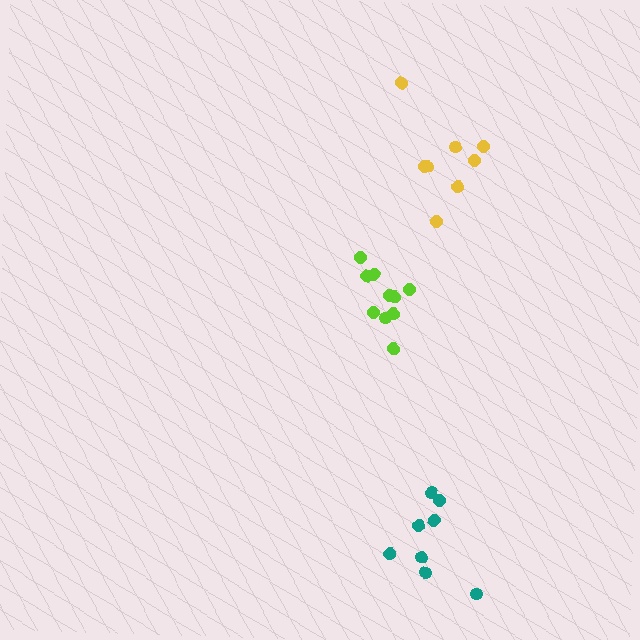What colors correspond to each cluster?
The clusters are colored: lime, teal, yellow.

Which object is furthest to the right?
The yellow cluster is rightmost.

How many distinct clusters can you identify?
There are 3 distinct clusters.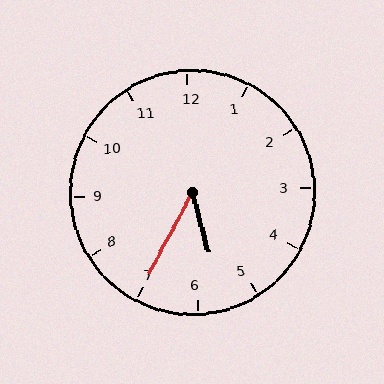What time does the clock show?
5:35.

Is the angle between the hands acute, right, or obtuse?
It is acute.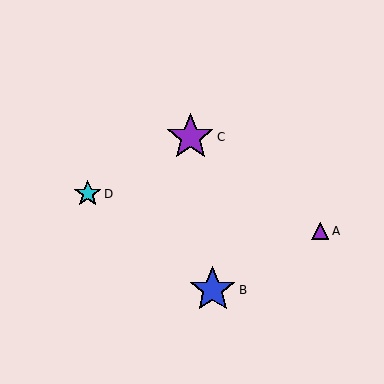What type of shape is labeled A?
Shape A is a purple triangle.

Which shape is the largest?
The purple star (labeled C) is the largest.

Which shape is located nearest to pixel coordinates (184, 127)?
The purple star (labeled C) at (190, 137) is nearest to that location.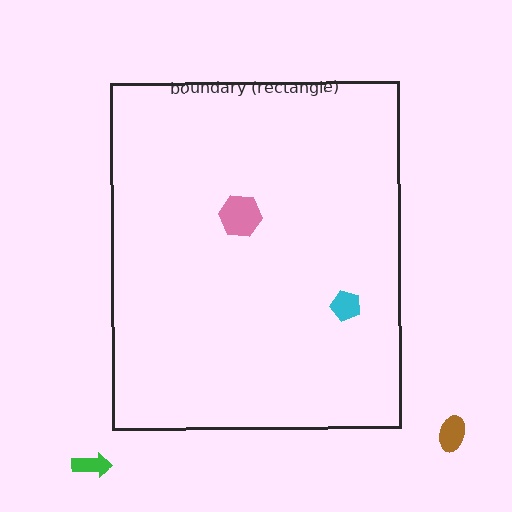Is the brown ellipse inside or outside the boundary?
Outside.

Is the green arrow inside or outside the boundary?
Outside.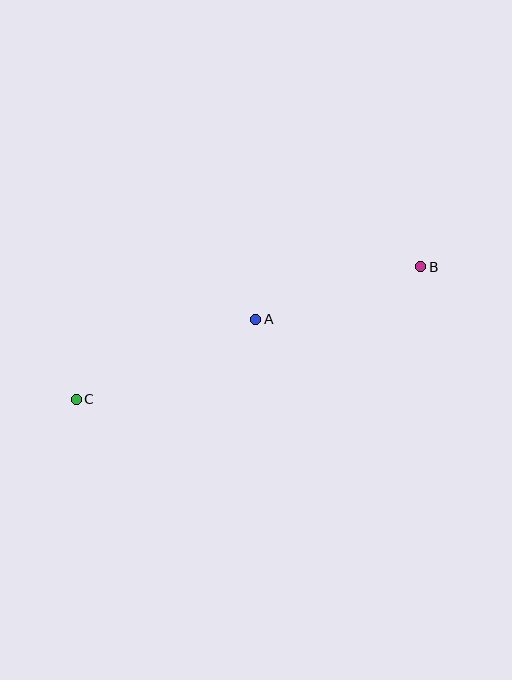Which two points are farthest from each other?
Points B and C are farthest from each other.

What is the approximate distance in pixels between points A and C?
The distance between A and C is approximately 197 pixels.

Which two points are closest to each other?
Points A and B are closest to each other.